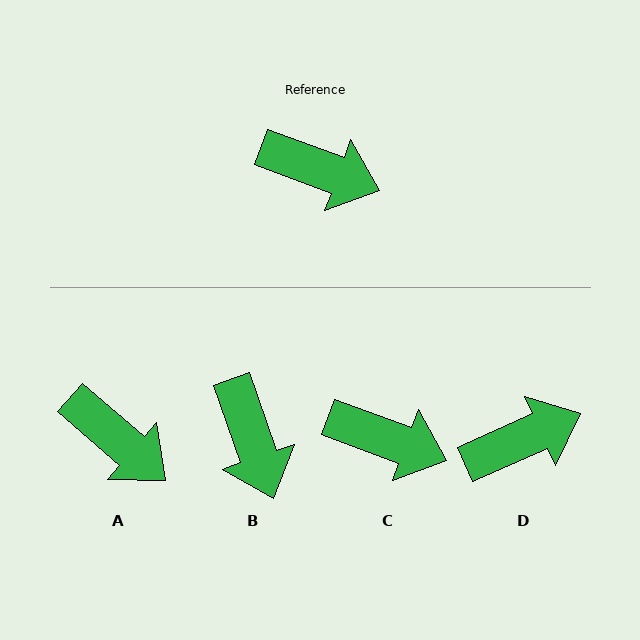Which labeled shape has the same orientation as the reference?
C.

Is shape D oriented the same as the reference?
No, it is off by about 44 degrees.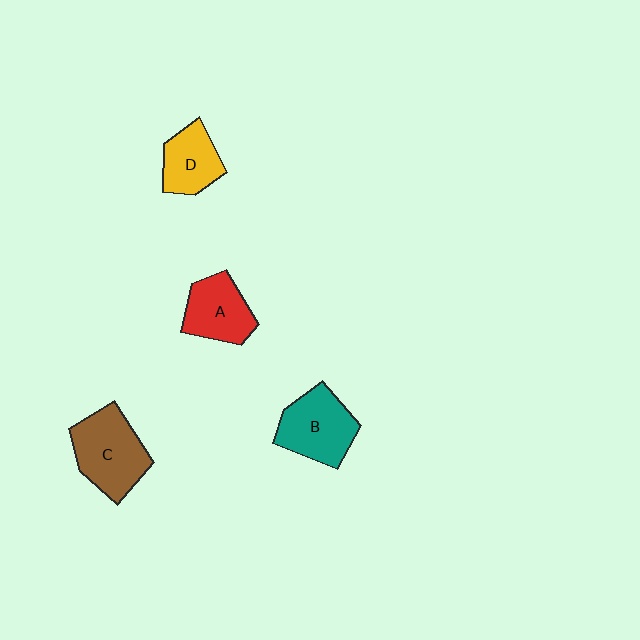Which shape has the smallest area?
Shape D (yellow).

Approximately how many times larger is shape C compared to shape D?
Approximately 1.5 times.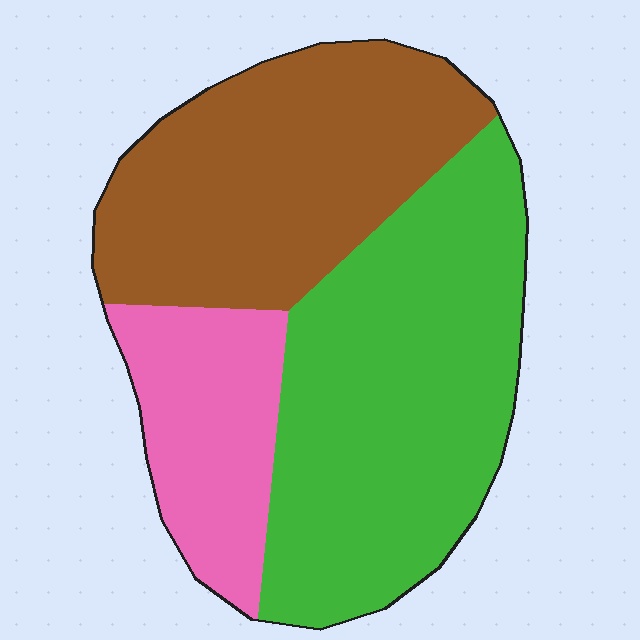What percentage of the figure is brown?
Brown covers 36% of the figure.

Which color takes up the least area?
Pink, at roughly 20%.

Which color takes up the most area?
Green, at roughly 45%.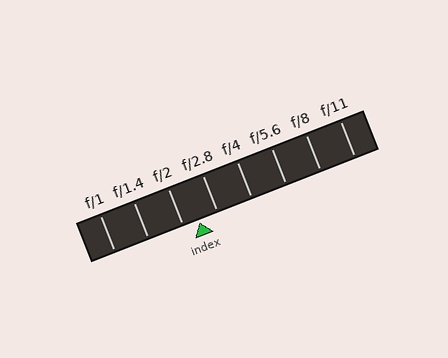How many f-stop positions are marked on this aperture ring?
There are 8 f-stop positions marked.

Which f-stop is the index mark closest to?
The index mark is closest to f/2.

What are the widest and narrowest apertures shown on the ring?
The widest aperture shown is f/1 and the narrowest is f/11.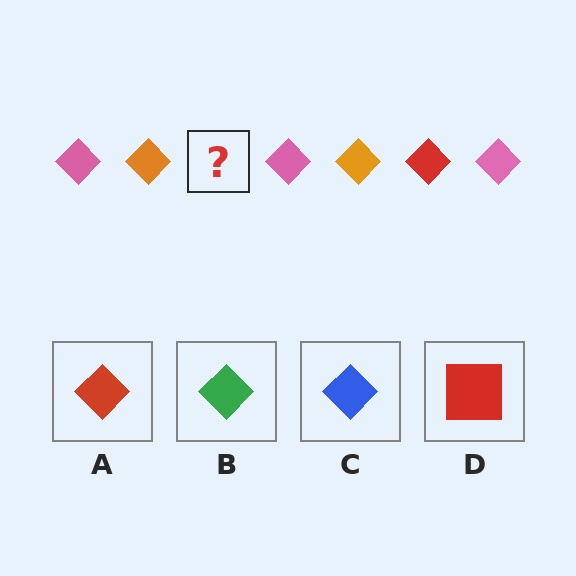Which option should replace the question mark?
Option A.